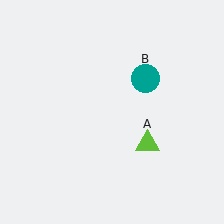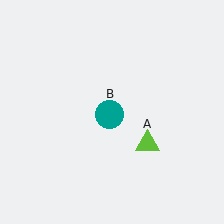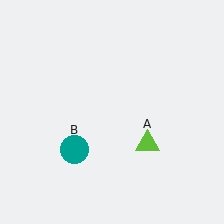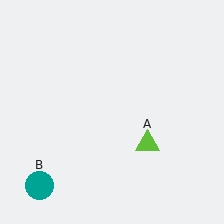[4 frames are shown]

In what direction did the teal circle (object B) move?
The teal circle (object B) moved down and to the left.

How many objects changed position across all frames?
1 object changed position: teal circle (object B).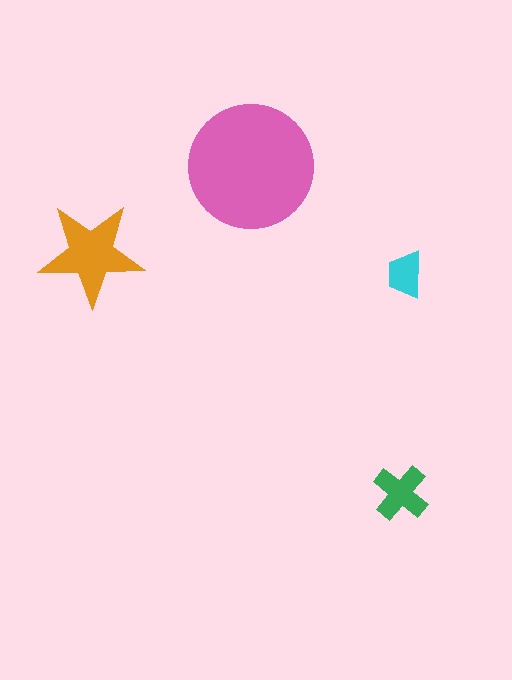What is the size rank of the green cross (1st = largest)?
3rd.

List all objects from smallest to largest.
The cyan trapezoid, the green cross, the orange star, the pink circle.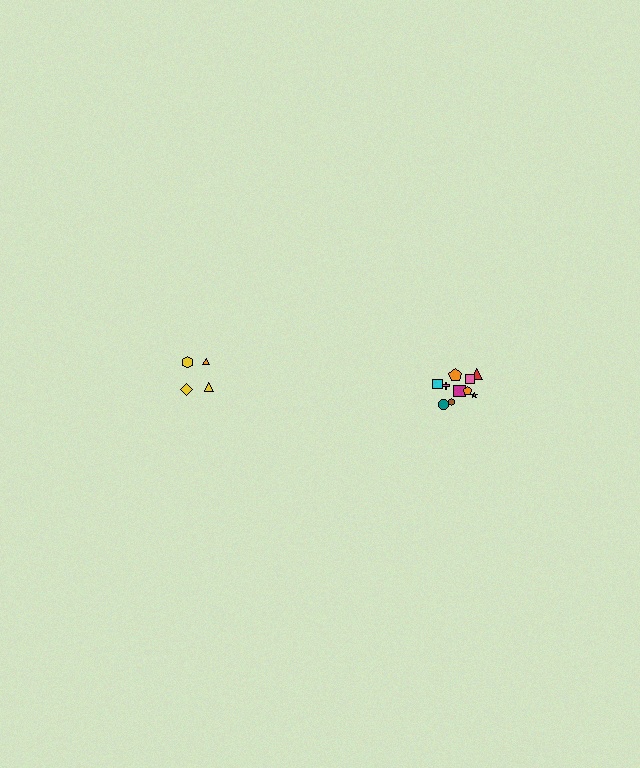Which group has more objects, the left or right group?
The right group.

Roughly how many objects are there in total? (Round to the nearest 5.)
Roughly 15 objects in total.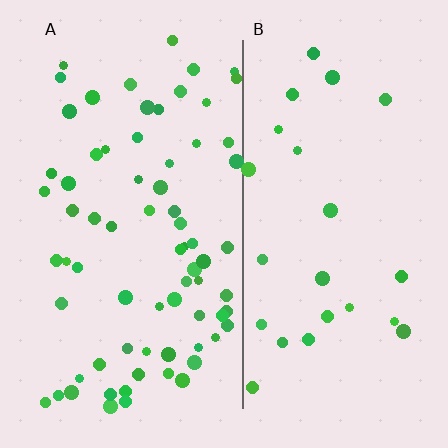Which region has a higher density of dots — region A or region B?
A (the left).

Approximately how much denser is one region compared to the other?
Approximately 3.0× — region A over region B.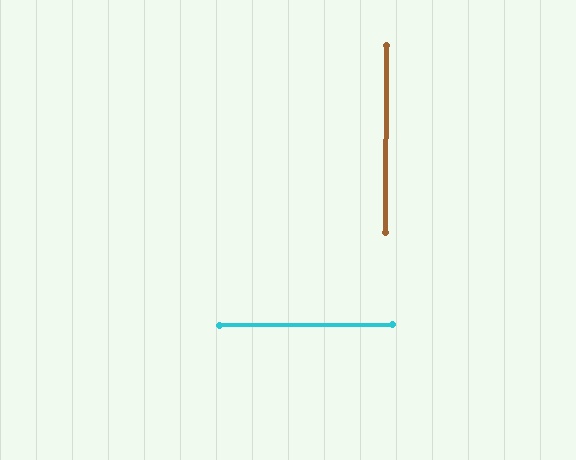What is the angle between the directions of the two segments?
Approximately 89 degrees.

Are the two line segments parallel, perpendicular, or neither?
Perpendicular — they meet at approximately 89°.